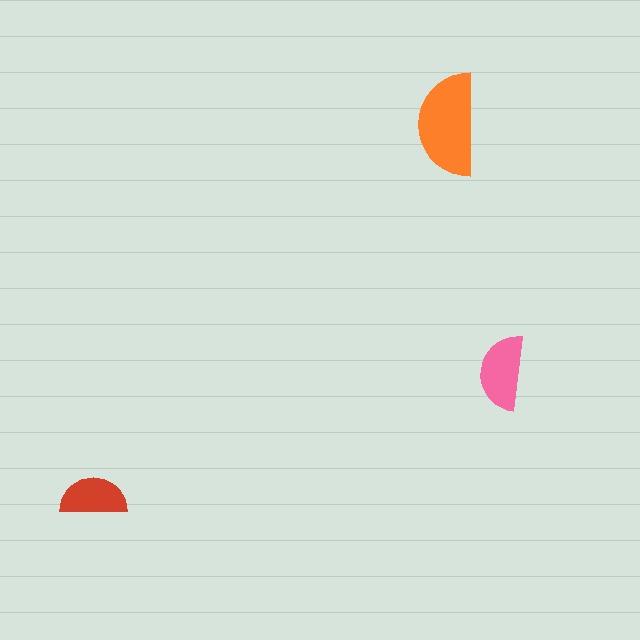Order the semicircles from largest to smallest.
the orange one, the pink one, the red one.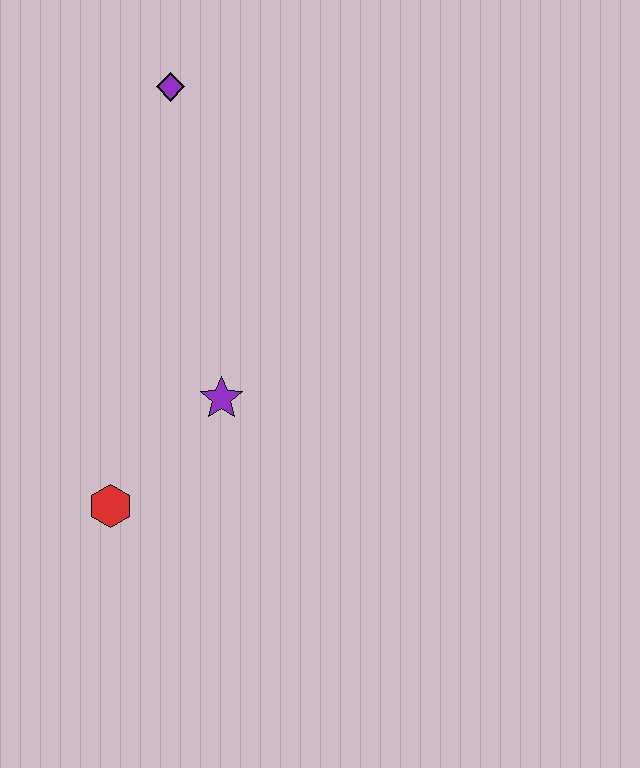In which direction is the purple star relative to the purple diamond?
The purple star is below the purple diamond.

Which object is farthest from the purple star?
The purple diamond is farthest from the purple star.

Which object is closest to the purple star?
The red hexagon is closest to the purple star.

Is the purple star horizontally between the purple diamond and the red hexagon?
No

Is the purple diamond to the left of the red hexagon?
No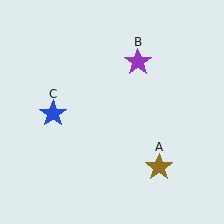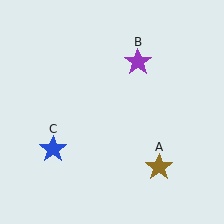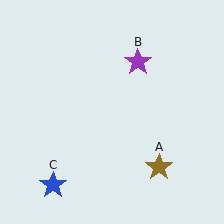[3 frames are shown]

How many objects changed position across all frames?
1 object changed position: blue star (object C).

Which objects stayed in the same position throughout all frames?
Brown star (object A) and purple star (object B) remained stationary.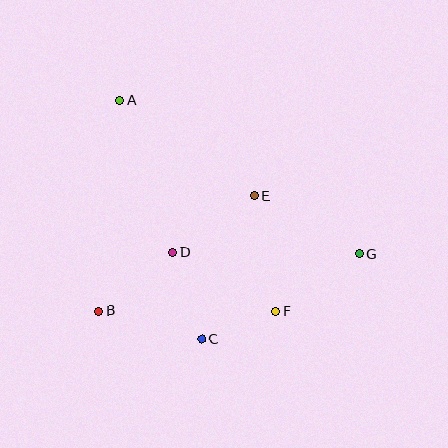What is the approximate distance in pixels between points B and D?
The distance between B and D is approximately 94 pixels.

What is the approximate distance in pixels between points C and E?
The distance between C and E is approximately 152 pixels.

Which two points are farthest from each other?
Points A and G are farthest from each other.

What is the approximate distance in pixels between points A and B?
The distance between A and B is approximately 212 pixels.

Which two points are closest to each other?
Points C and F are closest to each other.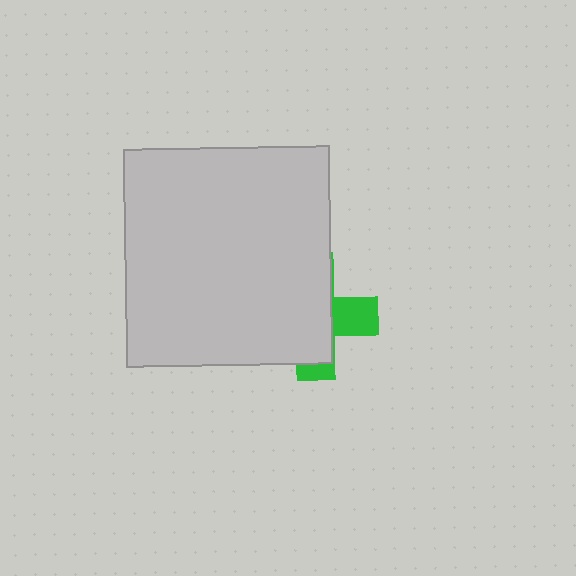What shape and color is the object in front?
The object in front is a light gray rectangle.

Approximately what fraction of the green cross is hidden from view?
Roughly 69% of the green cross is hidden behind the light gray rectangle.